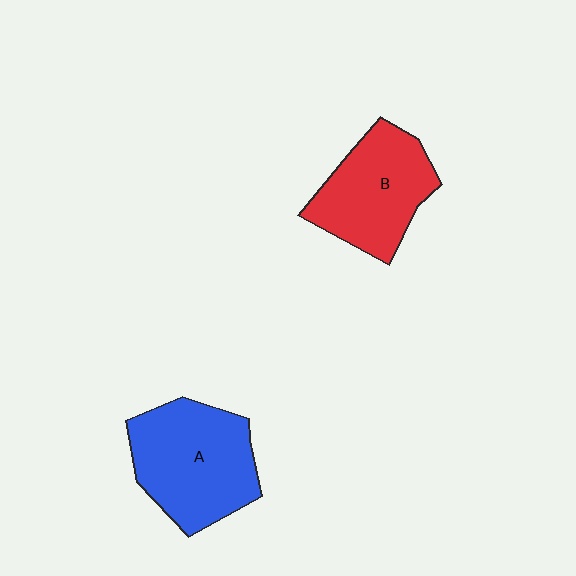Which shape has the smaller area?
Shape B (red).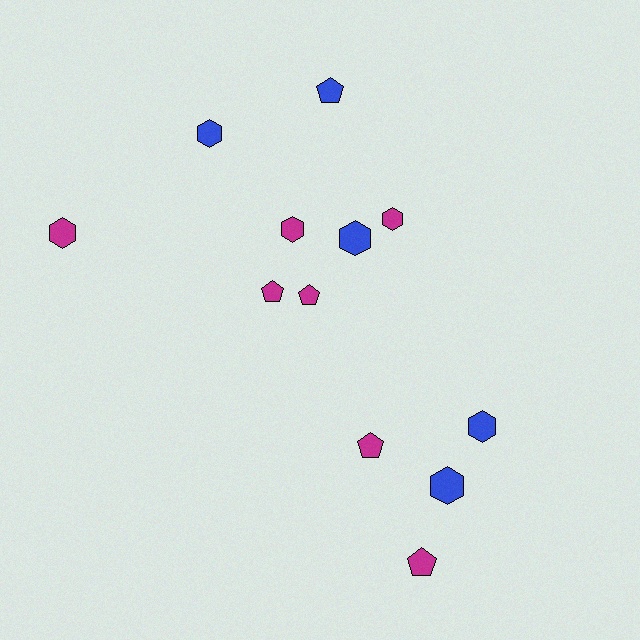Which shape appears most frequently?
Hexagon, with 7 objects.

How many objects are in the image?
There are 12 objects.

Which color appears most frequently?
Magenta, with 7 objects.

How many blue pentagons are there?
There is 1 blue pentagon.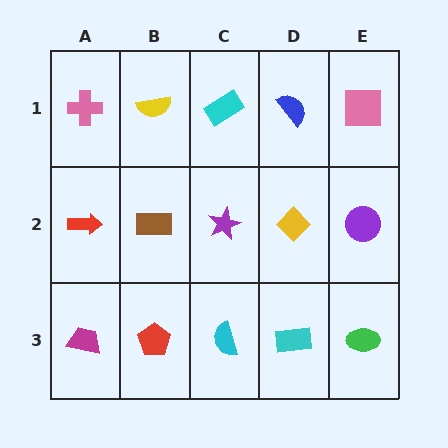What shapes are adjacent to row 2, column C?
A cyan rectangle (row 1, column C), a cyan semicircle (row 3, column C), a brown rectangle (row 2, column B), a yellow diamond (row 2, column D).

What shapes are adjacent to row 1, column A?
A red arrow (row 2, column A), a yellow semicircle (row 1, column B).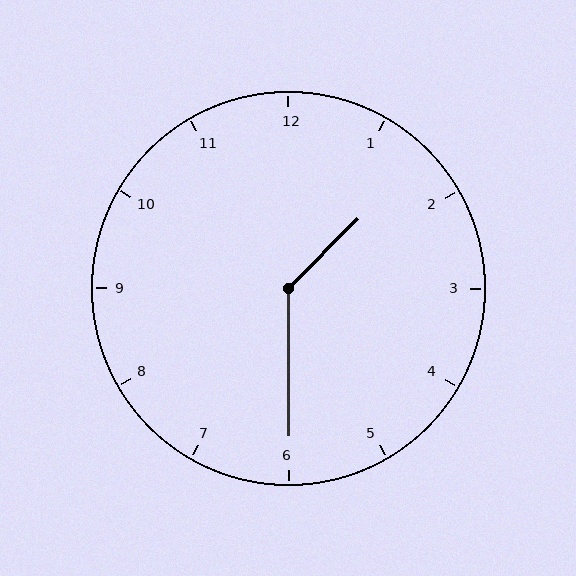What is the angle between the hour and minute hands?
Approximately 135 degrees.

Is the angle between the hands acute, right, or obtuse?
It is obtuse.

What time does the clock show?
1:30.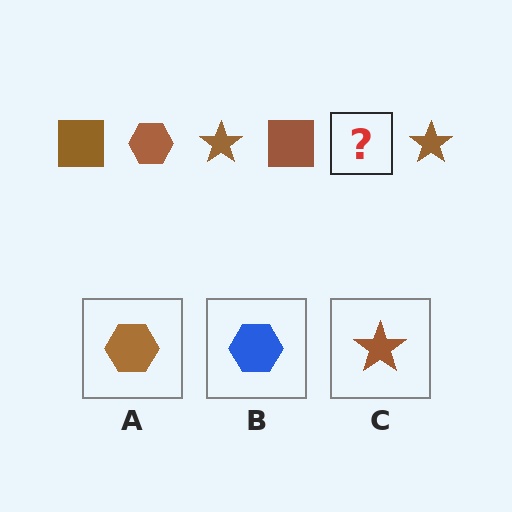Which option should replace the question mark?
Option A.